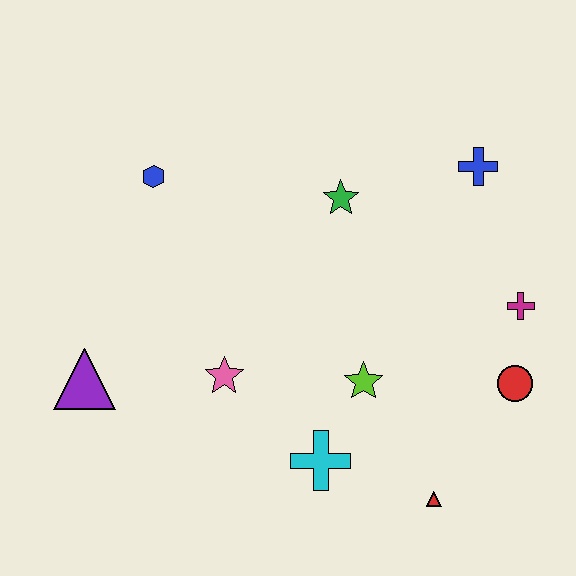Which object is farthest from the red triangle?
The blue hexagon is farthest from the red triangle.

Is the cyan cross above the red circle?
No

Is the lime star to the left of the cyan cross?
No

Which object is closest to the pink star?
The cyan cross is closest to the pink star.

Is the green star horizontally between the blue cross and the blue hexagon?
Yes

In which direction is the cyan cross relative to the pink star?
The cyan cross is to the right of the pink star.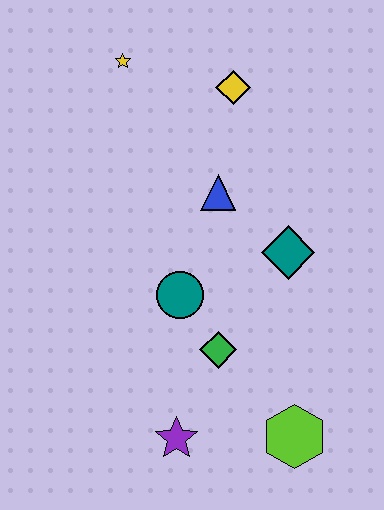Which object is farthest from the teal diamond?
The yellow star is farthest from the teal diamond.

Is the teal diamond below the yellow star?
Yes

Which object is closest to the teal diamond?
The blue triangle is closest to the teal diamond.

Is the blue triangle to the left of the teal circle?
No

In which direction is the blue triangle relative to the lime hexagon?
The blue triangle is above the lime hexagon.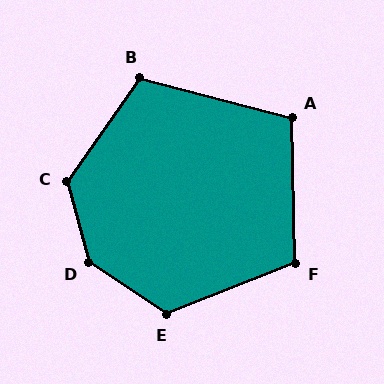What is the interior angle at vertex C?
Approximately 130 degrees (obtuse).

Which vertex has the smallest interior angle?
A, at approximately 106 degrees.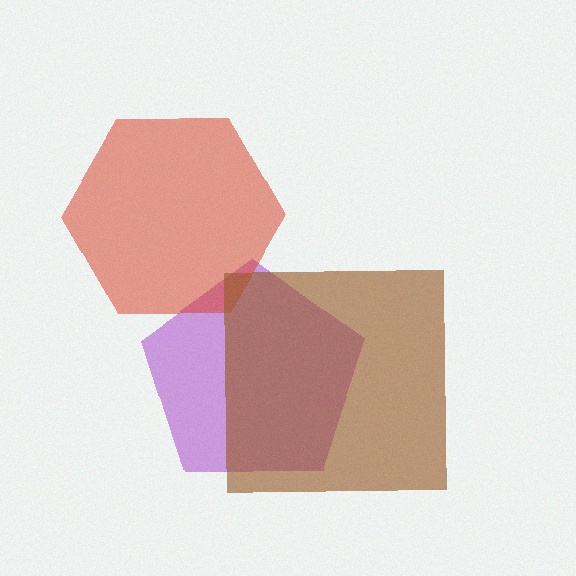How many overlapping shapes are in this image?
There are 3 overlapping shapes in the image.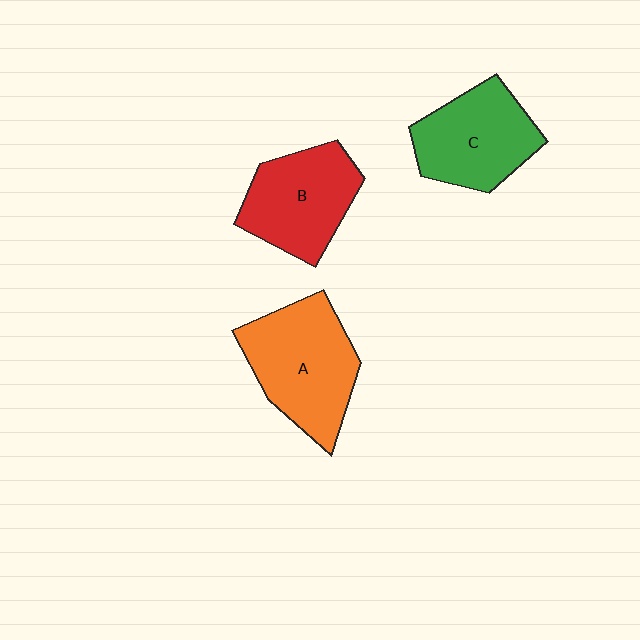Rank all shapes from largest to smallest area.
From largest to smallest: A (orange), C (green), B (red).